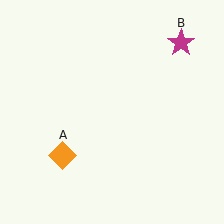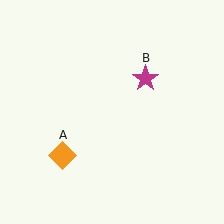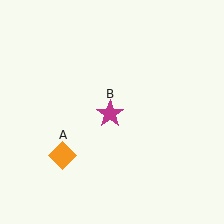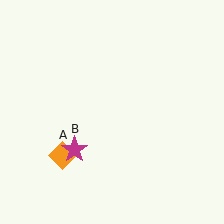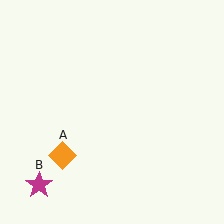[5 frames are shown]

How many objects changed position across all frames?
1 object changed position: magenta star (object B).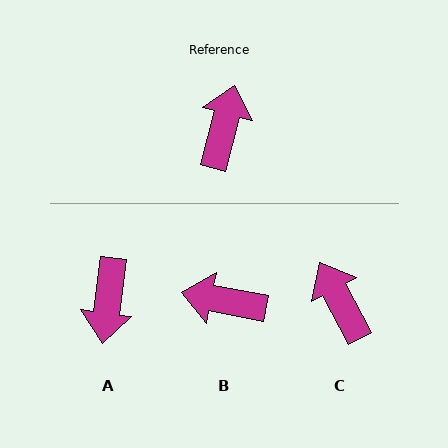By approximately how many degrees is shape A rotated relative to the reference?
Approximately 173 degrees clockwise.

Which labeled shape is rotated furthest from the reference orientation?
A, about 173 degrees away.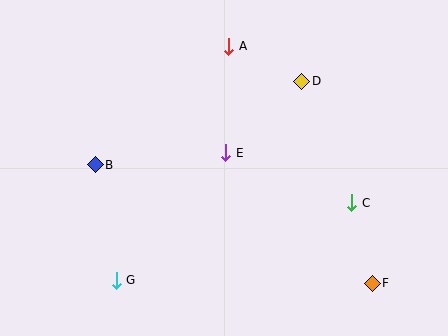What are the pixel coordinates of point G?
Point G is at (116, 280).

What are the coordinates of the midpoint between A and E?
The midpoint between A and E is at (227, 100).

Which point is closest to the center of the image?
Point E at (226, 153) is closest to the center.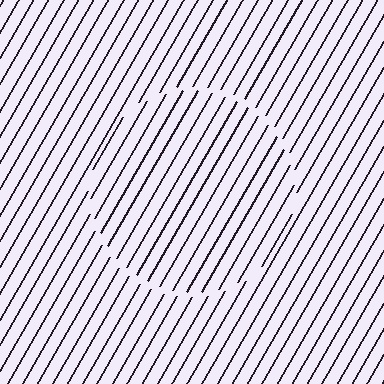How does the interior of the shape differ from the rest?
The interior of the shape contains the same grating, shifted by half a period — the contour is defined by the phase discontinuity where line-ends from the inner and outer gratings abut.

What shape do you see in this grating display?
An illusory circle. The interior of the shape contains the same grating, shifted by half a period — the contour is defined by the phase discontinuity where line-ends from the inner and outer gratings abut.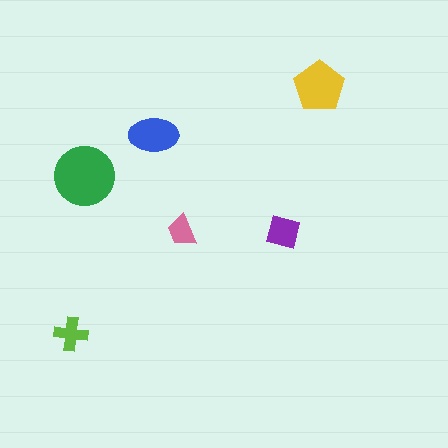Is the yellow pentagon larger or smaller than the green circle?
Smaller.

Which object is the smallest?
The pink trapezoid.